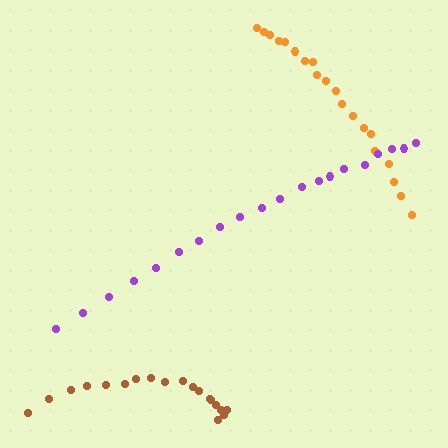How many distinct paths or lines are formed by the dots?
There are 3 distinct paths.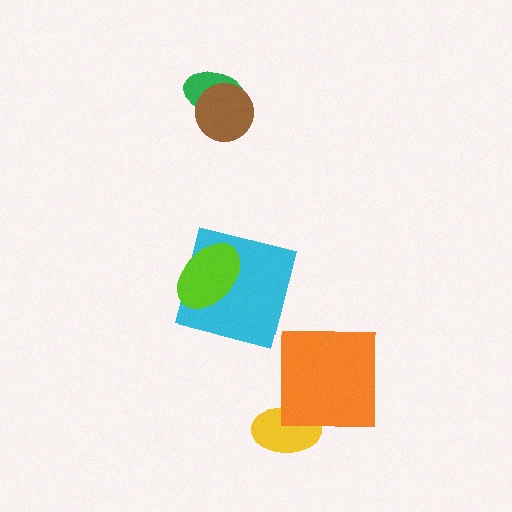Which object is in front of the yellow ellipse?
The orange square is in front of the yellow ellipse.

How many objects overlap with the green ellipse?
1 object overlaps with the green ellipse.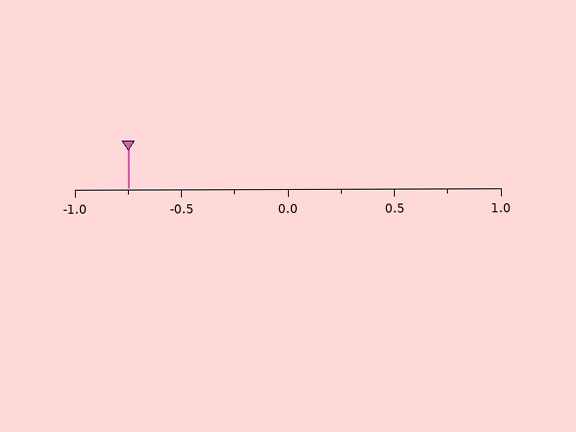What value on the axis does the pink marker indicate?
The marker indicates approximately -0.75.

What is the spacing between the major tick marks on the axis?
The major ticks are spaced 0.5 apart.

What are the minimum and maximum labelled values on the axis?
The axis runs from -1.0 to 1.0.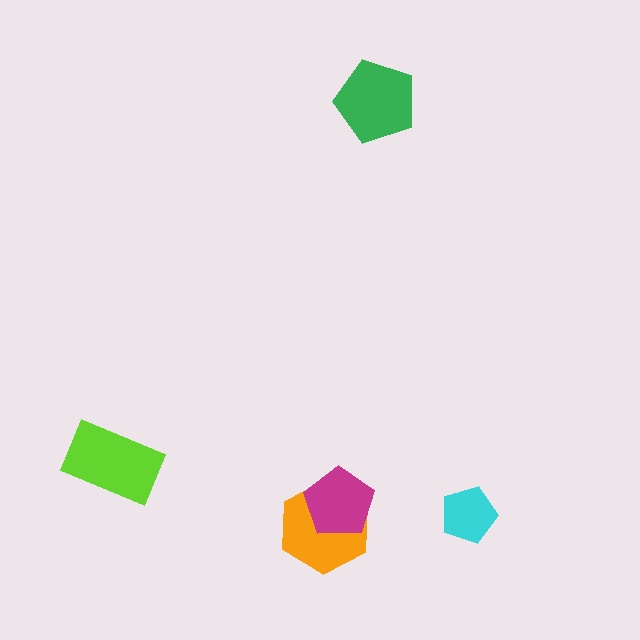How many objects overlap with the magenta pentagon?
1 object overlaps with the magenta pentagon.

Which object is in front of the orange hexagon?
The magenta pentagon is in front of the orange hexagon.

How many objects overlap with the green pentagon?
0 objects overlap with the green pentagon.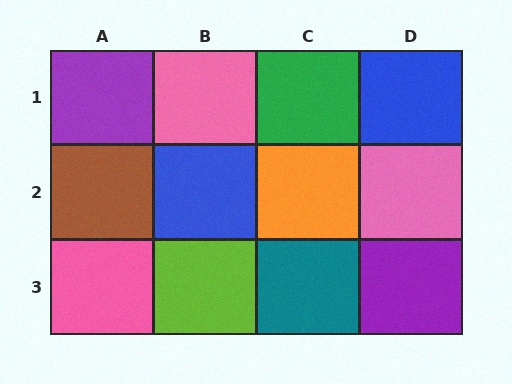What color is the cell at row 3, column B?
Lime.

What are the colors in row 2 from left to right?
Brown, blue, orange, pink.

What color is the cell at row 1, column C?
Green.